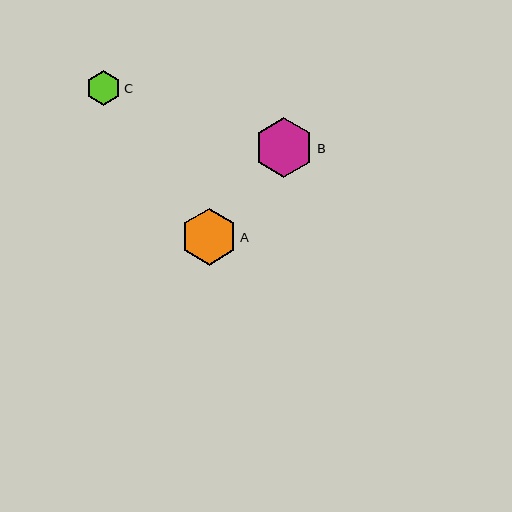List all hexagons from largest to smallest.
From largest to smallest: B, A, C.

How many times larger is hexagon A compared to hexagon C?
Hexagon A is approximately 1.6 times the size of hexagon C.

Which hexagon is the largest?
Hexagon B is the largest with a size of approximately 59 pixels.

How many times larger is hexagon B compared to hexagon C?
Hexagon B is approximately 1.7 times the size of hexagon C.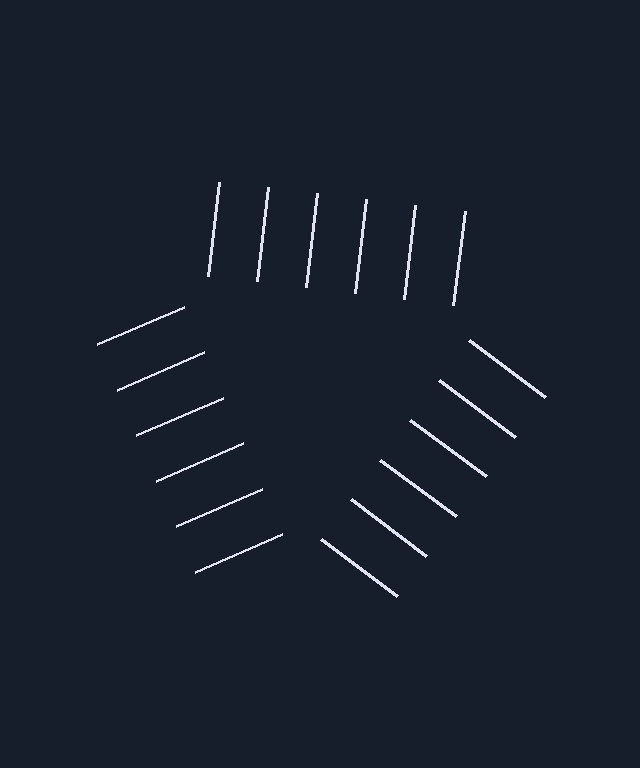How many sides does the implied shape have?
3 sides — the line-ends trace a triangle.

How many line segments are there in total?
18 — 6 along each of the 3 edges.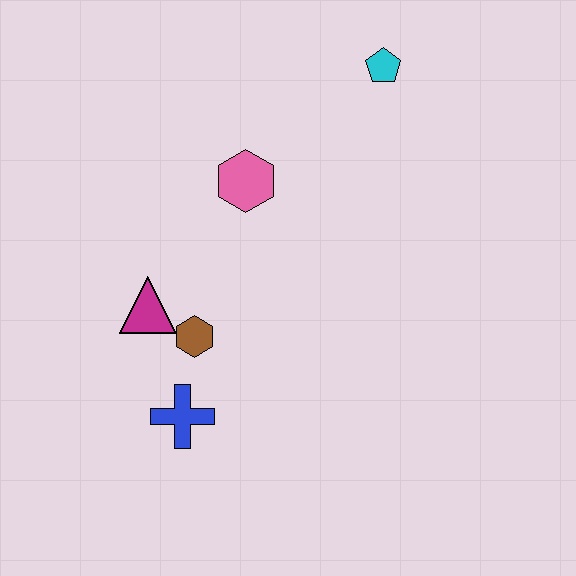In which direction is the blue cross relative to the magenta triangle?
The blue cross is below the magenta triangle.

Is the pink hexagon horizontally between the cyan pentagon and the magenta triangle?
Yes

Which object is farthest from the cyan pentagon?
The blue cross is farthest from the cyan pentagon.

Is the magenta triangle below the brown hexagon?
No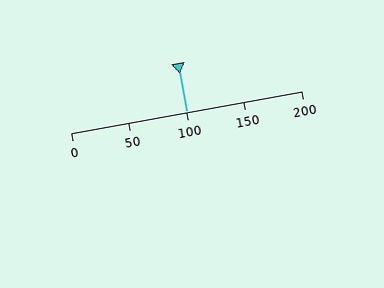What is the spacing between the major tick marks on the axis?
The major ticks are spaced 50 apart.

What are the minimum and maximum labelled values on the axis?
The axis runs from 0 to 200.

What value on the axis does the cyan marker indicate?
The marker indicates approximately 100.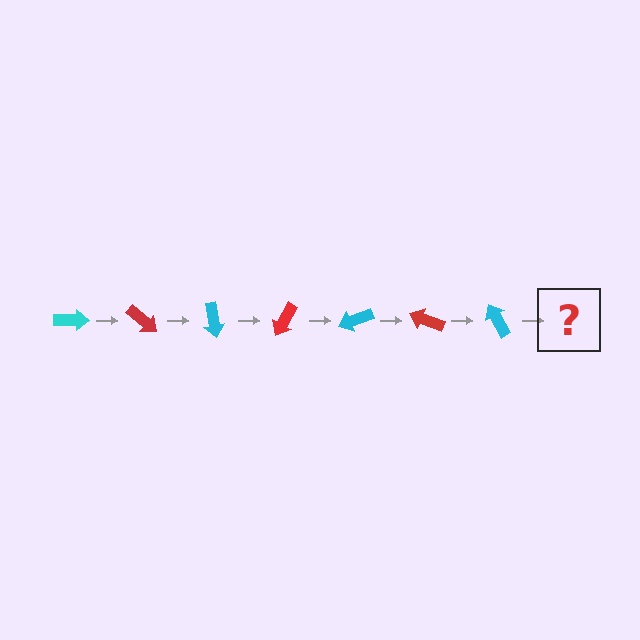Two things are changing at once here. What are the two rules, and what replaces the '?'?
The two rules are that it rotates 40 degrees each step and the color cycles through cyan and red. The '?' should be a red arrow, rotated 280 degrees from the start.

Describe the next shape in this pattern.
It should be a red arrow, rotated 280 degrees from the start.